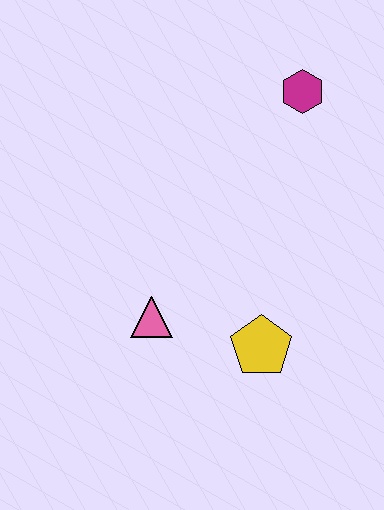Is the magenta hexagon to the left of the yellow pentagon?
No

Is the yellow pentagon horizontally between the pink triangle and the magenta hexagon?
Yes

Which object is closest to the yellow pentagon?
The pink triangle is closest to the yellow pentagon.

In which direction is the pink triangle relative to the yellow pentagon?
The pink triangle is to the left of the yellow pentagon.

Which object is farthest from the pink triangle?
The magenta hexagon is farthest from the pink triangle.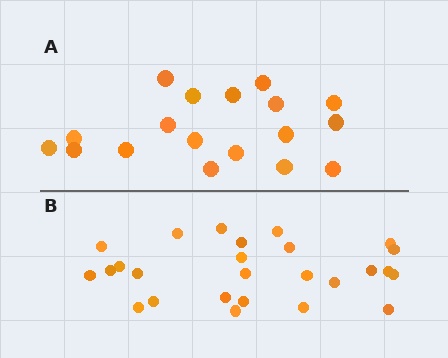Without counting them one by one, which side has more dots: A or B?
Region B (the bottom region) has more dots.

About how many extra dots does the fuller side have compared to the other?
Region B has roughly 8 or so more dots than region A.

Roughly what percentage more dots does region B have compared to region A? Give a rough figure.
About 45% more.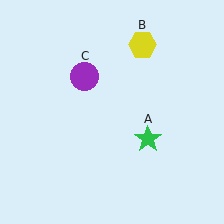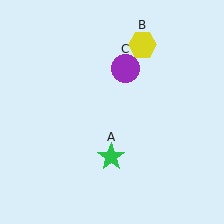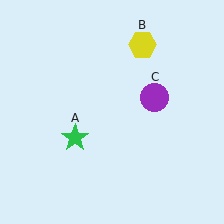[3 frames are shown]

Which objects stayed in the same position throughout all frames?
Yellow hexagon (object B) remained stationary.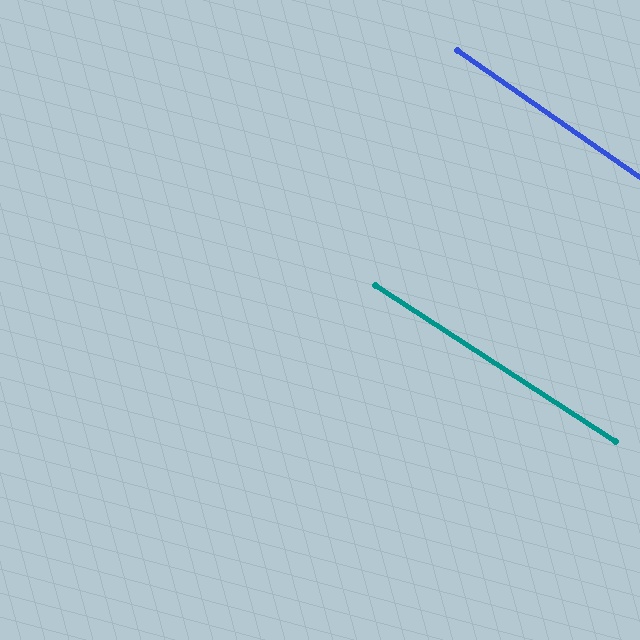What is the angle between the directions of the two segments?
Approximately 2 degrees.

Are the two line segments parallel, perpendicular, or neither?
Parallel — their directions differ by only 1.8°.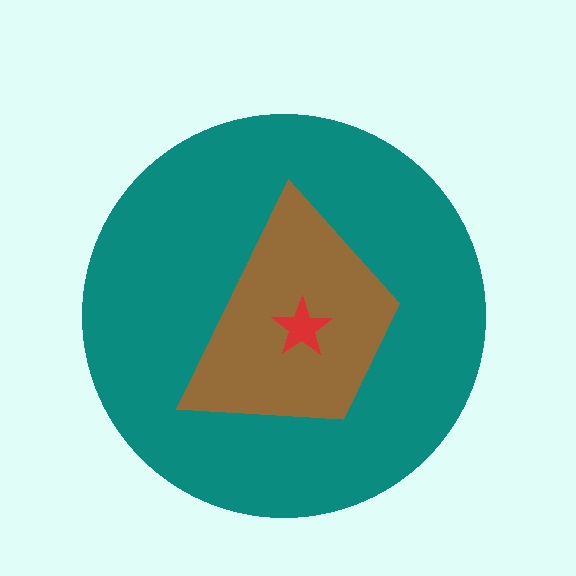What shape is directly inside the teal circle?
The brown trapezoid.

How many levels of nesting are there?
3.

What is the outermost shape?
The teal circle.